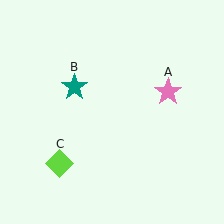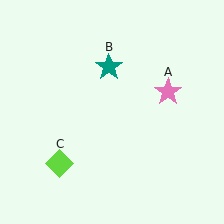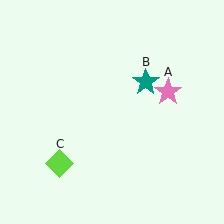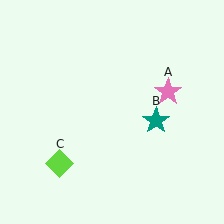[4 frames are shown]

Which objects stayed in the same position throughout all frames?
Pink star (object A) and lime diamond (object C) remained stationary.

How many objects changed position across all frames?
1 object changed position: teal star (object B).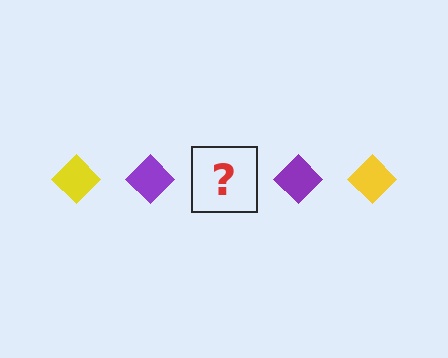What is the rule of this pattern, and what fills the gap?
The rule is that the pattern cycles through yellow, purple diamonds. The gap should be filled with a yellow diamond.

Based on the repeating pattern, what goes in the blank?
The blank should be a yellow diamond.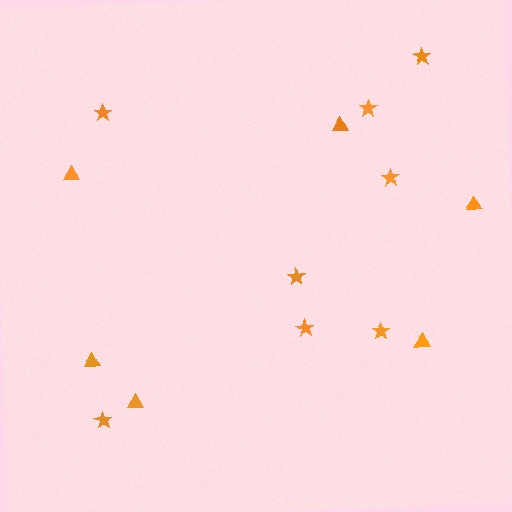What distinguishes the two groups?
There are 2 groups: one group of stars (8) and one group of triangles (6).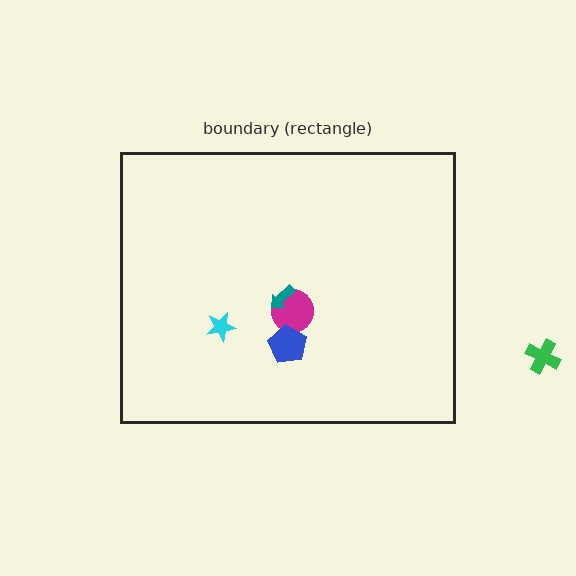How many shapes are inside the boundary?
4 inside, 1 outside.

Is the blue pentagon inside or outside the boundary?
Inside.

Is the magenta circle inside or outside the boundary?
Inside.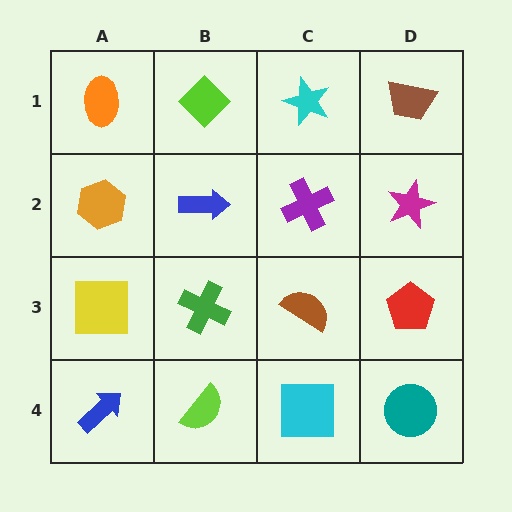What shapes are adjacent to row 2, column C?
A cyan star (row 1, column C), a brown semicircle (row 3, column C), a blue arrow (row 2, column B), a magenta star (row 2, column D).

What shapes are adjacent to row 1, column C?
A purple cross (row 2, column C), a lime diamond (row 1, column B), a brown trapezoid (row 1, column D).